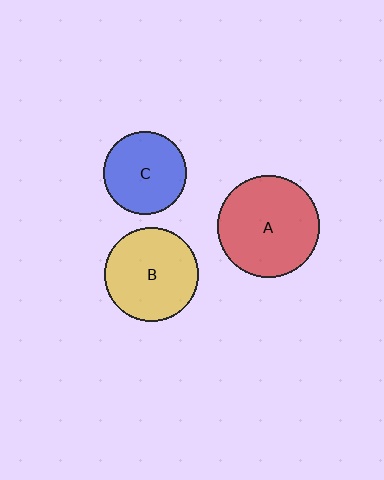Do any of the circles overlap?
No, none of the circles overlap.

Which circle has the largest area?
Circle A (red).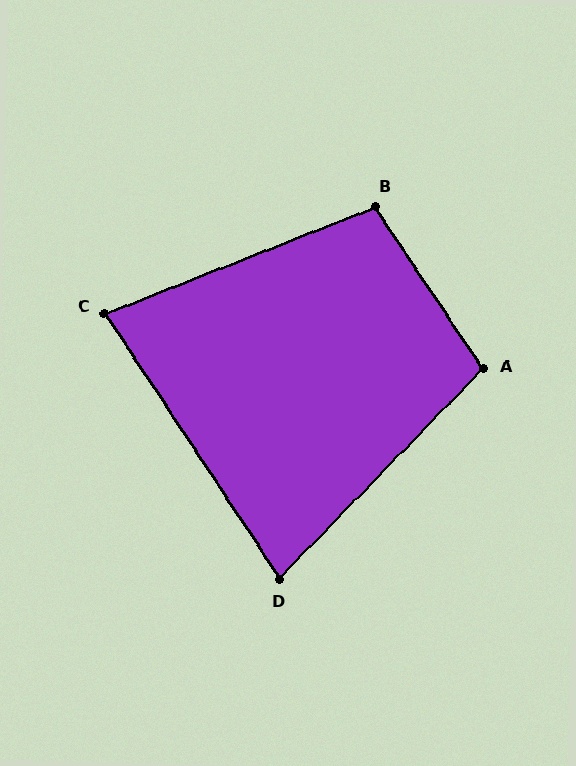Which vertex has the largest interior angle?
B, at approximately 102 degrees.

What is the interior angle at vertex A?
Approximately 102 degrees (obtuse).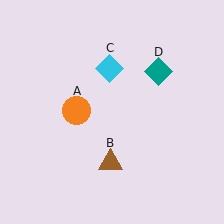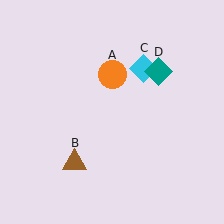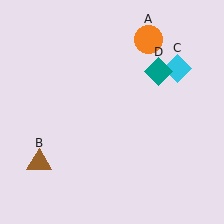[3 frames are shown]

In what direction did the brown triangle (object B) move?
The brown triangle (object B) moved left.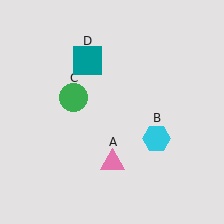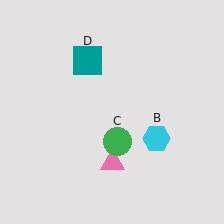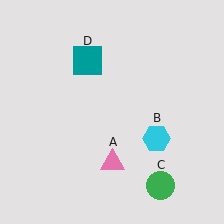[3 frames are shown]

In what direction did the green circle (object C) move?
The green circle (object C) moved down and to the right.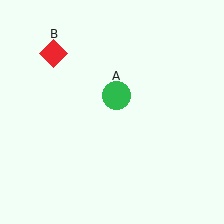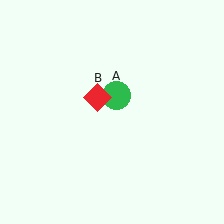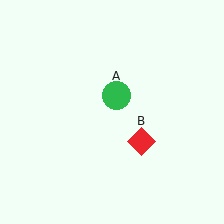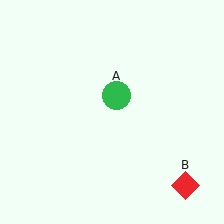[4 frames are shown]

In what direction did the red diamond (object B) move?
The red diamond (object B) moved down and to the right.